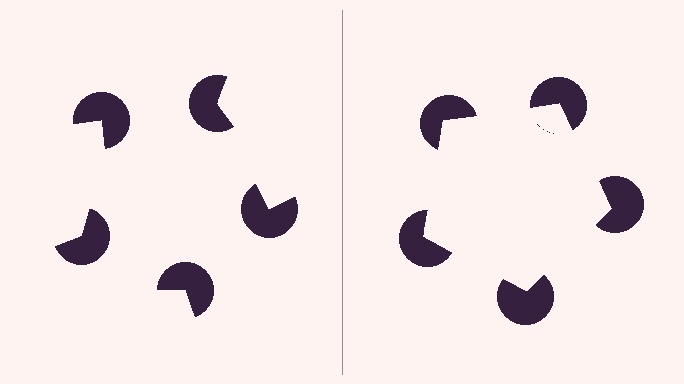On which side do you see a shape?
An illusory pentagon appears on the right side. On the left side the wedge cuts are rotated, so no coherent shape forms.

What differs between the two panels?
The pac-man discs are positioned identically on both sides; only the wedge orientations differ. On the right they align to a pentagon; on the left they are misaligned.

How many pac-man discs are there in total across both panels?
10 — 5 on each side.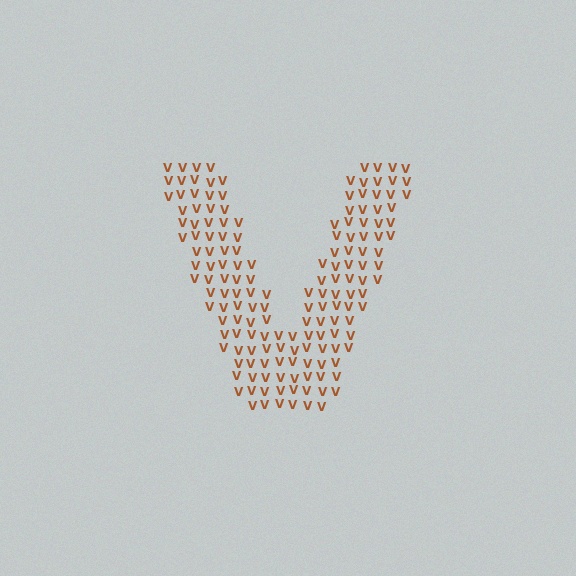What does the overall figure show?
The overall figure shows the letter V.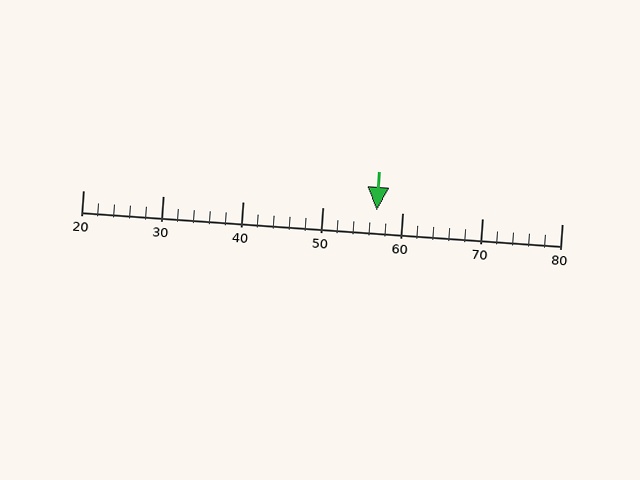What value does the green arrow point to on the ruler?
The green arrow points to approximately 57.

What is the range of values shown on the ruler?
The ruler shows values from 20 to 80.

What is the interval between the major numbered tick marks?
The major tick marks are spaced 10 units apart.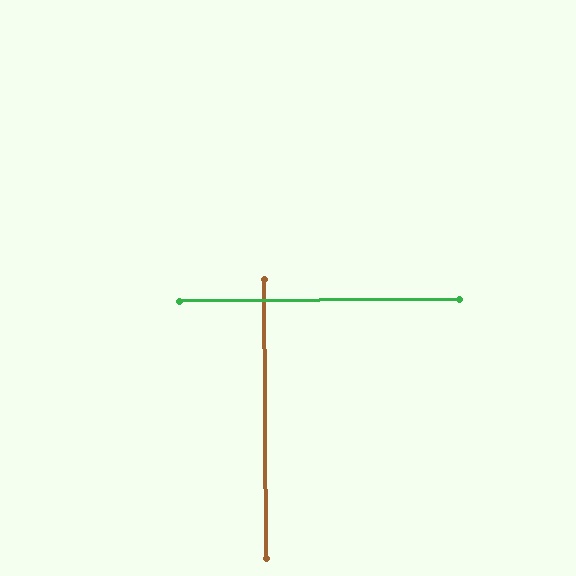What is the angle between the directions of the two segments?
Approximately 90 degrees.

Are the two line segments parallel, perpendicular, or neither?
Perpendicular — they meet at approximately 90°.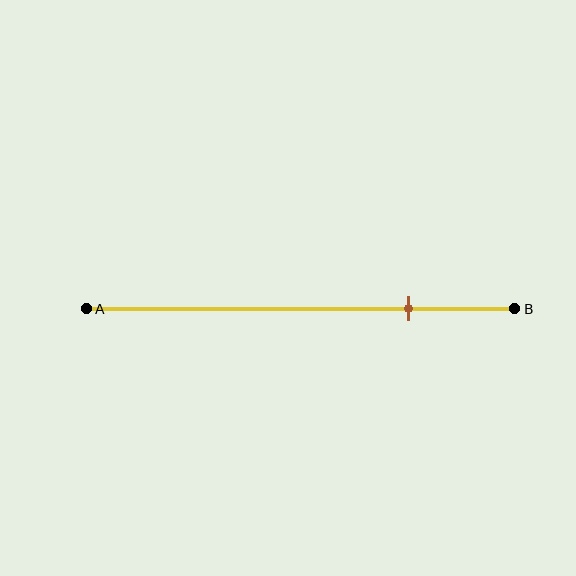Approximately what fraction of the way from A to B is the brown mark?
The brown mark is approximately 75% of the way from A to B.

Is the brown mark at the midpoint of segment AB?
No, the mark is at about 75% from A, not at the 50% midpoint.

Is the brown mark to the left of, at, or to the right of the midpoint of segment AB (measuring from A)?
The brown mark is to the right of the midpoint of segment AB.